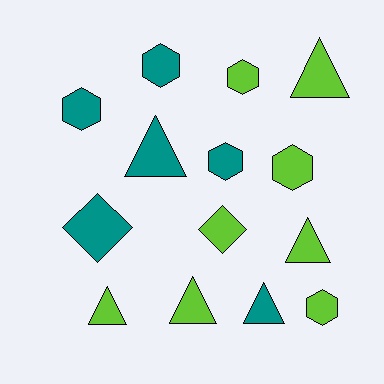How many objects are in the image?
There are 14 objects.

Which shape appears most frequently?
Hexagon, with 6 objects.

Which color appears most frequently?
Lime, with 8 objects.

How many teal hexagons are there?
There are 3 teal hexagons.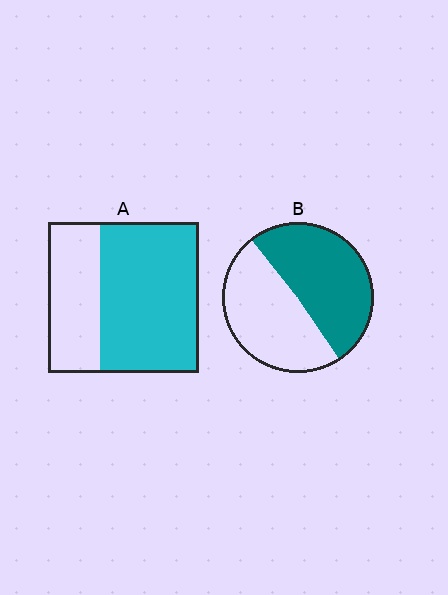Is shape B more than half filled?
Roughly half.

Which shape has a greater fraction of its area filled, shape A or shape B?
Shape A.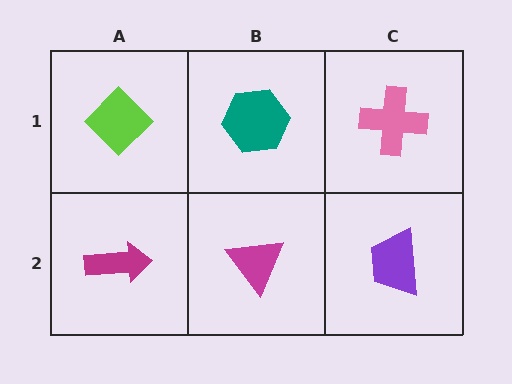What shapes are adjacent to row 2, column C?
A pink cross (row 1, column C), a magenta triangle (row 2, column B).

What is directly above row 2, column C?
A pink cross.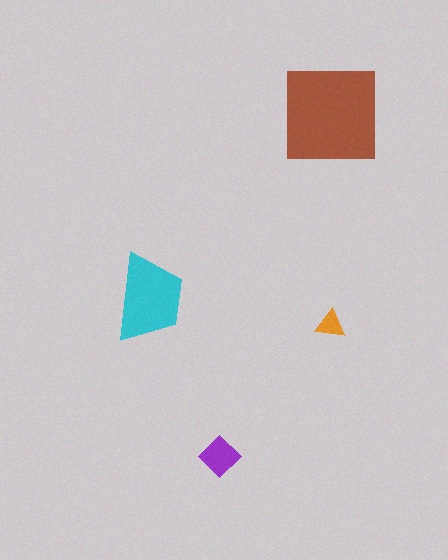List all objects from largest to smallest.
The brown square, the cyan trapezoid, the purple diamond, the orange triangle.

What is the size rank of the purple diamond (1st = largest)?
3rd.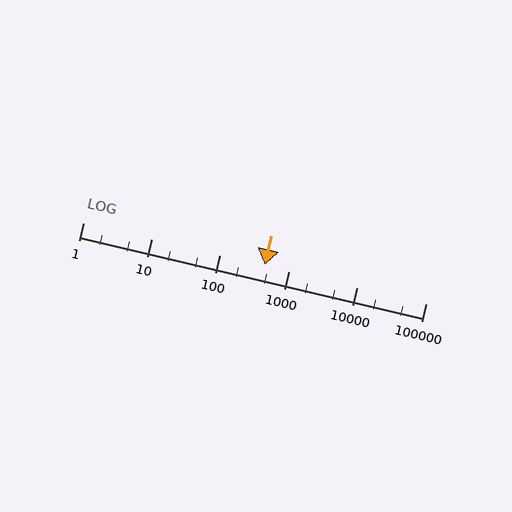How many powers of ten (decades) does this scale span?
The scale spans 5 decades, from 1 to 100000.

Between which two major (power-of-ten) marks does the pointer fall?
The pointer is between 100 and 1000.